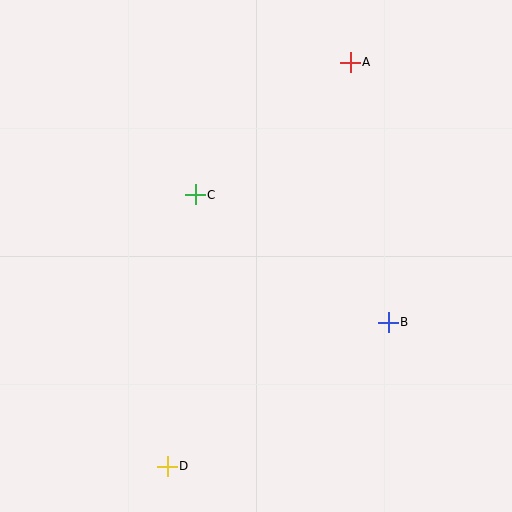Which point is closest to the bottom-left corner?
Point D is closest to the bottom-left corner.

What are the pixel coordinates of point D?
Point D is at (167, 466).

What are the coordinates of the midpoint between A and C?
The midpoint between A and C is at (273, 129).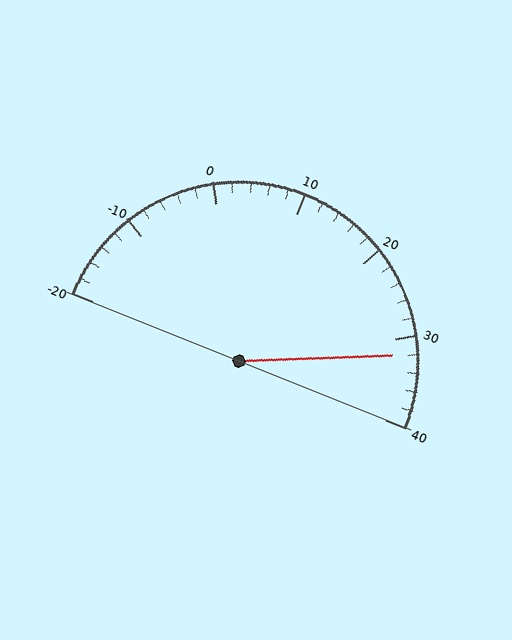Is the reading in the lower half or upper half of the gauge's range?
The reading is in the upper half of the range (-20 to 40).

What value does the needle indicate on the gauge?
The needle indicates approximately 32.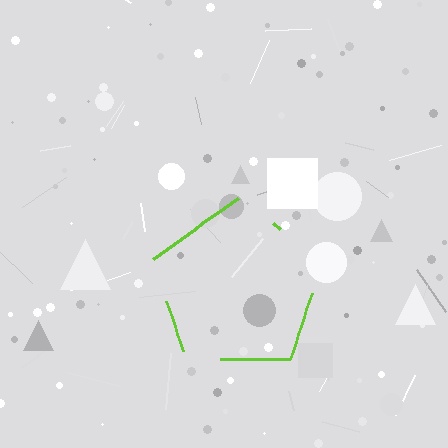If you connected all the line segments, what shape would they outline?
They would outline a pentagon.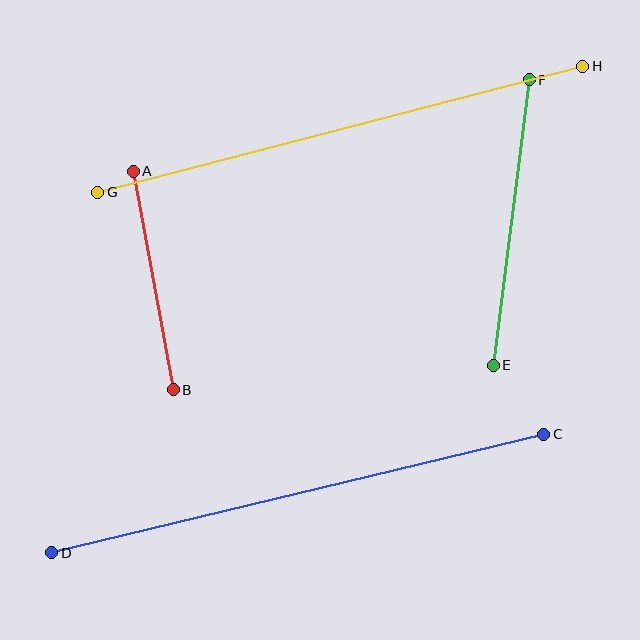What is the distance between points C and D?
The distance is approximately 506 pixels.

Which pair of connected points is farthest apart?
Points C and D are farthest apart.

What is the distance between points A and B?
The distance is approximately 222 pixels.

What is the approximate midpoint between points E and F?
The midpoint is at approximately (511, 223) pixels.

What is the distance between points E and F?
The distance is approximately 288 pixels.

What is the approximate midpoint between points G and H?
The midpoint is at approximately (340, 129) pixels.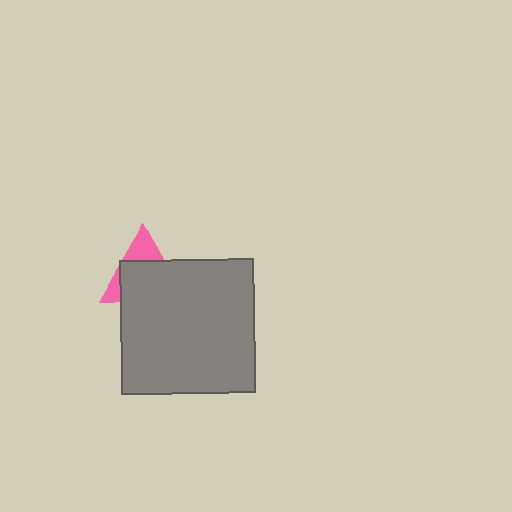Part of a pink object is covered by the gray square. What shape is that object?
It is a triangle.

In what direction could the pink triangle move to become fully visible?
The pink triangle could move up. That would shift it out from behind the gray square entirely.